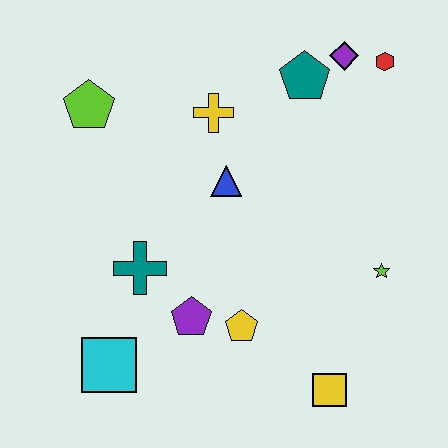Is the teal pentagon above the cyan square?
Yes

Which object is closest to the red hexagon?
The purple diamond is closest to the red hexagon.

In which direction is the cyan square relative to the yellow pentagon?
The cyan square is to the left of the yellow pentagon.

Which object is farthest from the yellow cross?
The yellow square is farthest from the yellow cross.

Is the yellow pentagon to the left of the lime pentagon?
No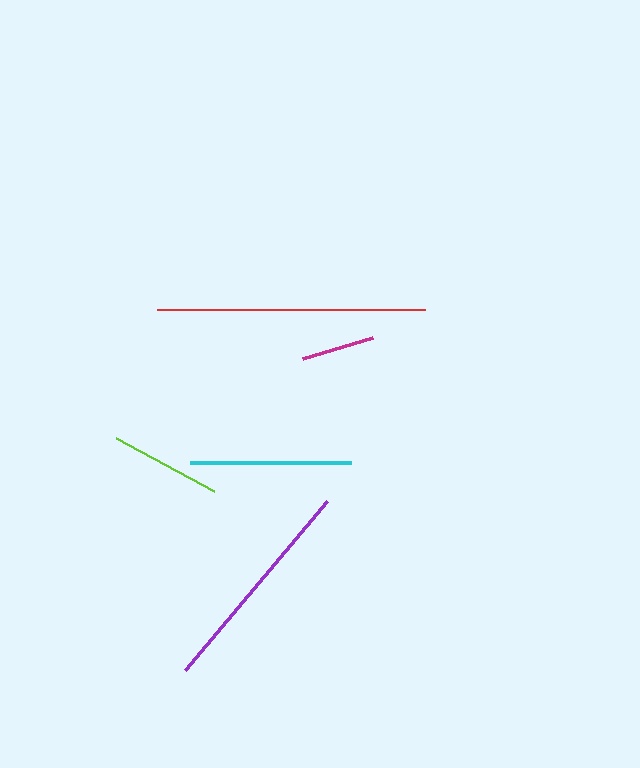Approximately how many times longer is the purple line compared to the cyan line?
The purple line is approximately 1.4 times the length of the cyan line.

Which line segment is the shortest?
The magenta line is the shortest at approximately 73 pixels.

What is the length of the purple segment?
The purple segment is approximately 221 pixels long.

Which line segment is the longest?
The red line is the longest at approximately 269 pixels.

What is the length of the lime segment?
The lime segment is approximately 111 pixels long.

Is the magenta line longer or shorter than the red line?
The red line is longer than the magenta line.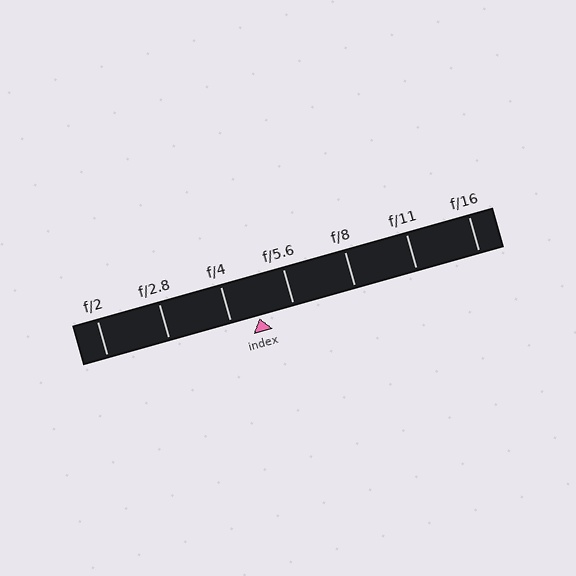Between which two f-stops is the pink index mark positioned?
The index mark is between f/4 and f/5.6.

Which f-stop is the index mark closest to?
The index mark is closest to f/4.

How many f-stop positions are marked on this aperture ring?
There are 7 f-stop positions marked.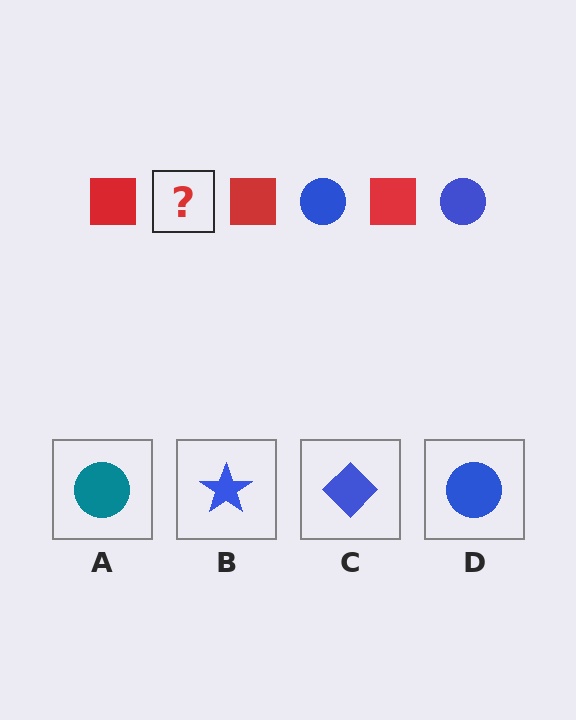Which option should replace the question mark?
Option D.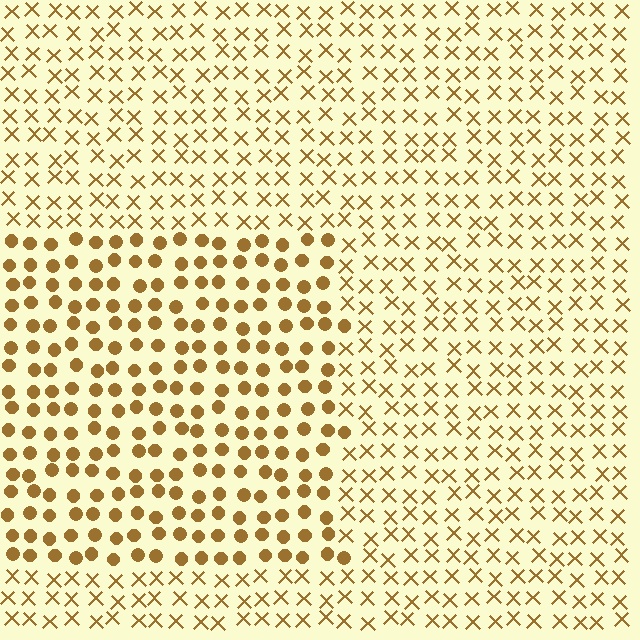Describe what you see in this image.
The image is filled with small brown elements arranged in a uniform grid. A rectangle-shaped region contains circles, while the surrounding area contains X marks. The boundary is defined purely by the change in element shape.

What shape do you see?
I see a rectangle.